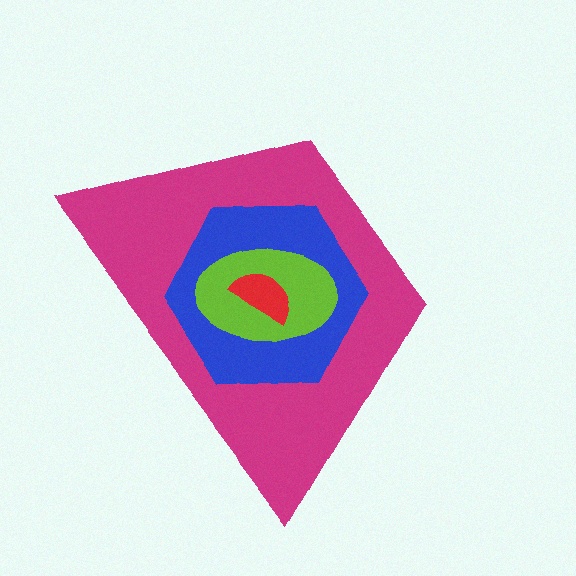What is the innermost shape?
The red semicircle.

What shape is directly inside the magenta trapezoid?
The blue hexagon.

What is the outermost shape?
The magenta trapezoid.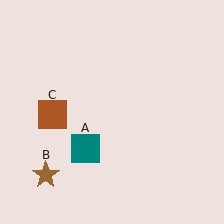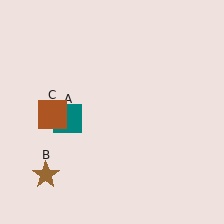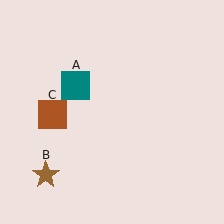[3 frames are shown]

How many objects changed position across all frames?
1 object changed position: teal square (object A).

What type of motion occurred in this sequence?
The teal square (object A) rotated clockwise around the center of the scene.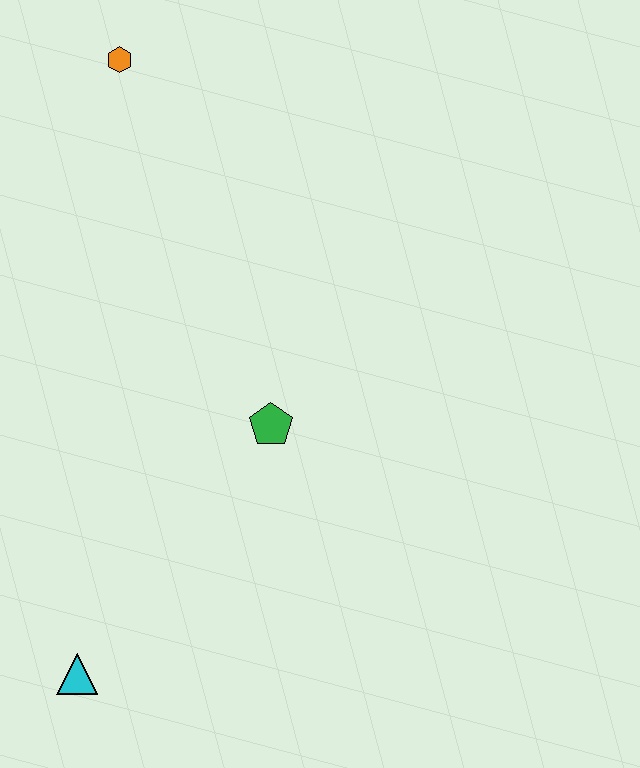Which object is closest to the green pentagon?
The cyan triangle is closest to the green pentagon.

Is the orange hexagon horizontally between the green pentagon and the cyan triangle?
Yes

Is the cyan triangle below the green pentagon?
Yes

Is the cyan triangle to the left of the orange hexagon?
Yes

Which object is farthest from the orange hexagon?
The cyan triangle is farthest from the orange hexagon.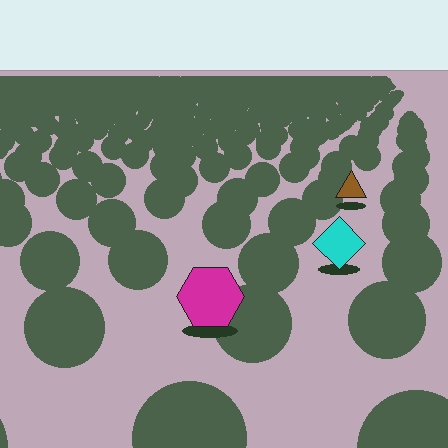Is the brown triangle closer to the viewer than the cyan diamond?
No. The cyan diamond is closer — you can tell from the texture gradient: the ground texture is coarser near it.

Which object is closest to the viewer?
The magenta hexagon is closest. The texture marks near it are larger and more spread out.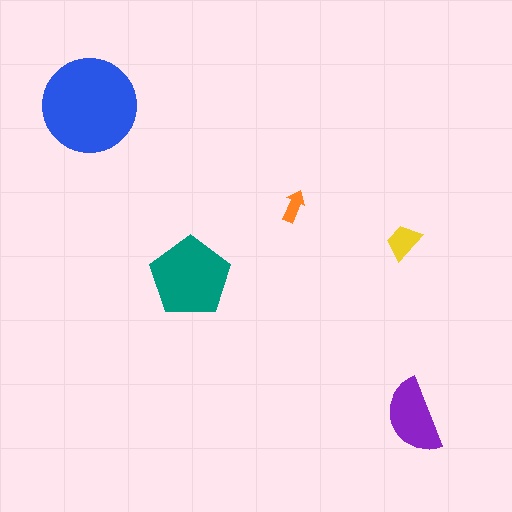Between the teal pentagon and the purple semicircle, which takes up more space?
The teal pentagon.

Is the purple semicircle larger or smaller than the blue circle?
Smaller.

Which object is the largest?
The blue circle.